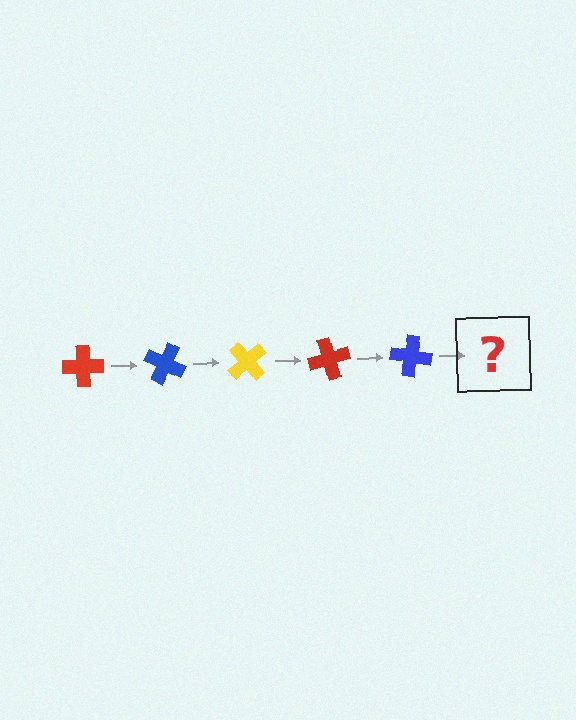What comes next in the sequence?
The next element should be a yellow cross, rotated 125 degrees from the start.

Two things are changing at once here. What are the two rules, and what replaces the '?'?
The two rules are that it rotates 25 degrees each step and the color cycles through red, blue, and yellow. The '?' should be a yellow cross, rotated 125 degrees from the start.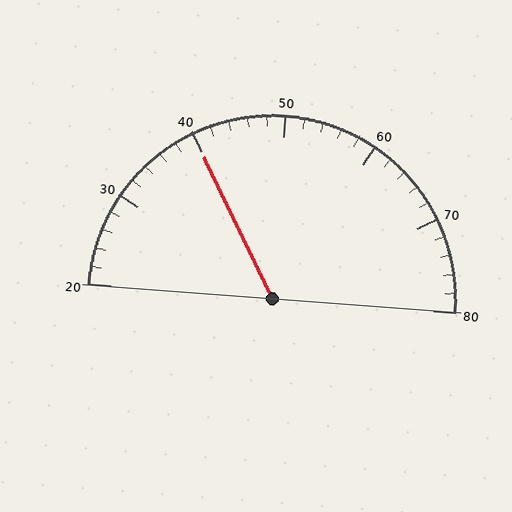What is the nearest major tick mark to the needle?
The nearest major tick mark is 40.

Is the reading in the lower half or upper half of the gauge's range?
The reading is in the lower half of the range (20 to 80).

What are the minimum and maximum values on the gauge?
The gauge ranges from 20 to 80.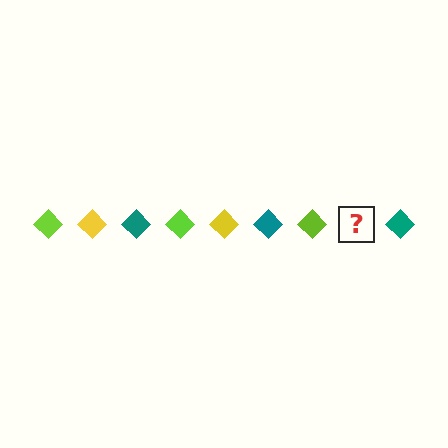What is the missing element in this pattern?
The missing element is a yellow diamond.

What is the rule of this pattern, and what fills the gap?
The rule is that the pattern cycles through lime, yellow, teal diamonds. The gap should be filled with a yellow diamond.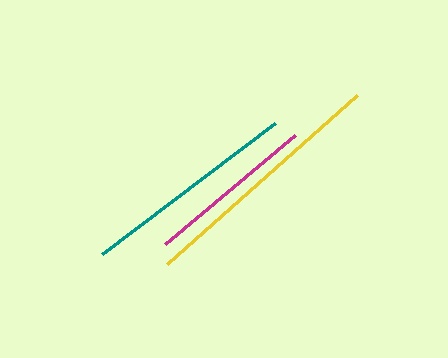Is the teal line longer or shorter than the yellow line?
The yellow line is longer than the teal line.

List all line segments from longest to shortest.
From longest to shortest: yellow, teal, magenta.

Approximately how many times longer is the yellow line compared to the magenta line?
The yellow line is approximately 1.5 times the length of the magenta line.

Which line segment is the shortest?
The magenta line is the shortest at approximately 170 pixels.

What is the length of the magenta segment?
The magenta segment is approximately 170 pixels long.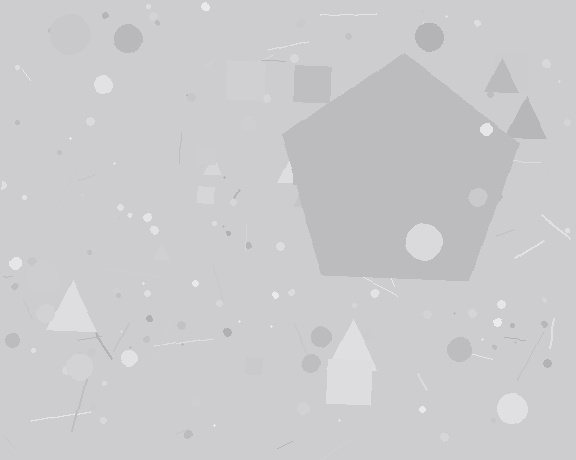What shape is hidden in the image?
A pentagon is hidden in the image.